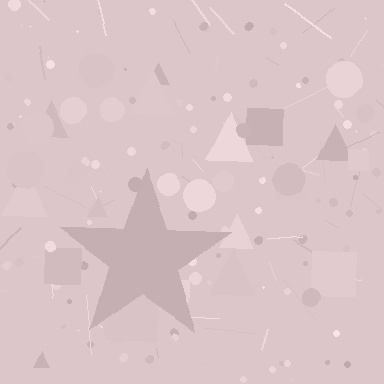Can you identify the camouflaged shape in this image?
The camouflaged shape is a star.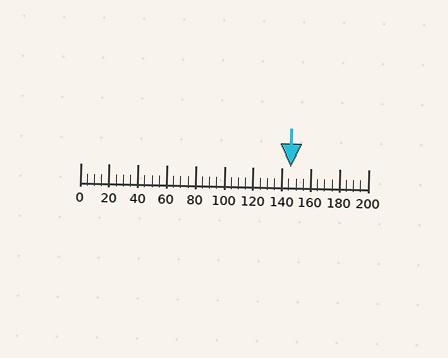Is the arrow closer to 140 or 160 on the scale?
The arrow is closer to 140.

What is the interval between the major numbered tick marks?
The major tick marks are spaced 20 units apart.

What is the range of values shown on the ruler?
The ruler shows values from 0 to 200.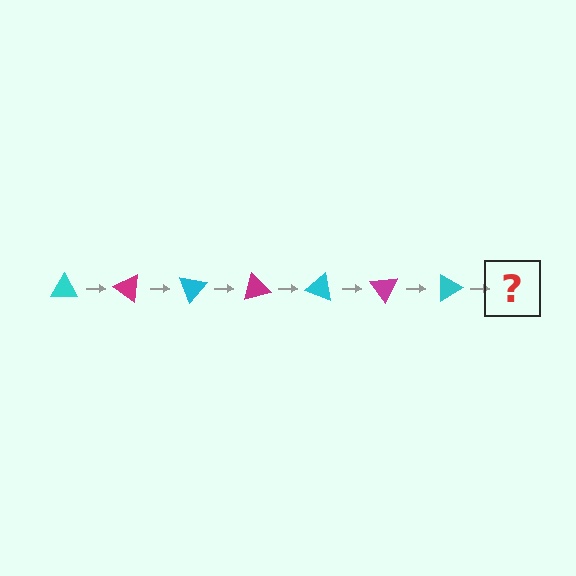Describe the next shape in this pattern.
It should be a magenta triangle, rotated 245 degrees from the start.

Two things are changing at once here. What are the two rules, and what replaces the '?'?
The two rules are that it rotates 35 degrees each step and the color cycles through cyan and magenta. The '?' should be a magenta triangle, rotated 245 degrees from the start.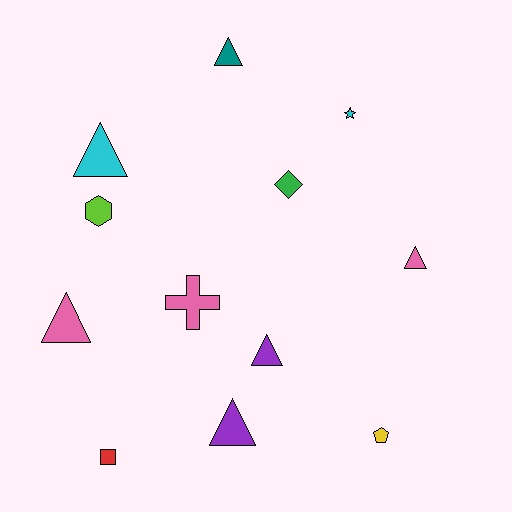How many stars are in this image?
There is 1 star.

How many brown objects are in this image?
There are no brown objects.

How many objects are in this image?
There are 12 objects.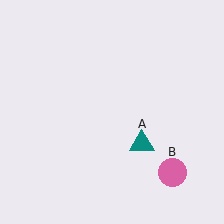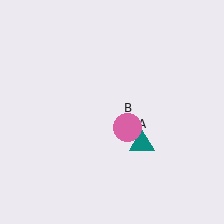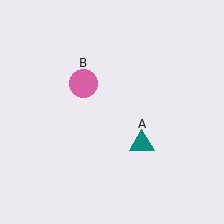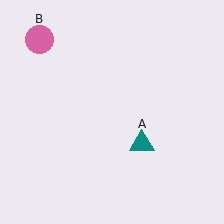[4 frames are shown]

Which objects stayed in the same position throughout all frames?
Teal triangle (object A) remained stationary.